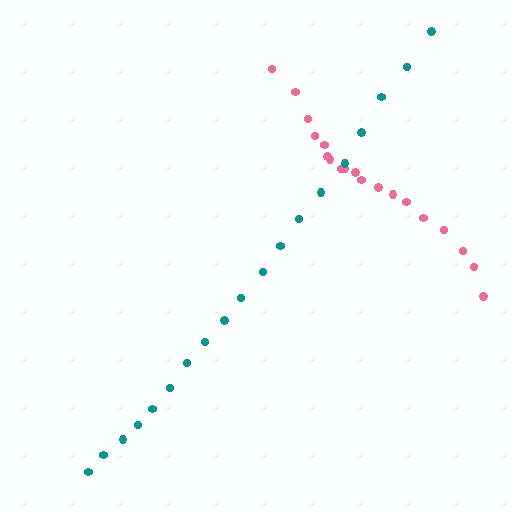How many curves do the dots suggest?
There are 2 distinct paths.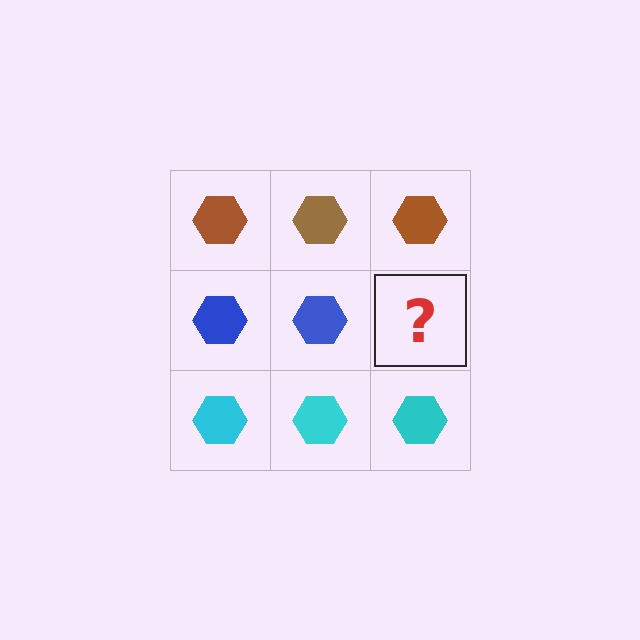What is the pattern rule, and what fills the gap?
The rule is that each row has a consistent color. The gap should be filled with a blue hexagon.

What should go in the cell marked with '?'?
The missing cell should contain a blue hexagon.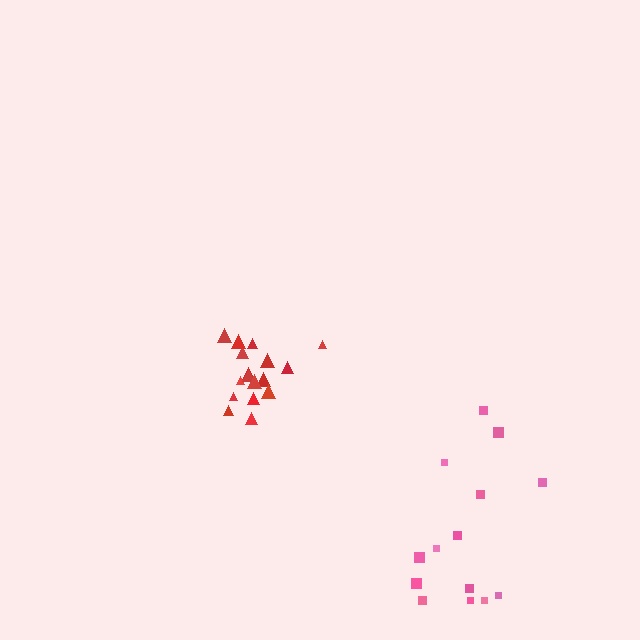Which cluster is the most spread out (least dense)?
Pink.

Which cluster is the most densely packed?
Red.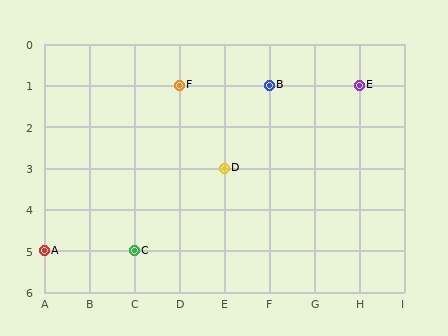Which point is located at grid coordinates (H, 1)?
Point E is at (H, 1).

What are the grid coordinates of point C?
Point C is at grid coordinates (C, 5).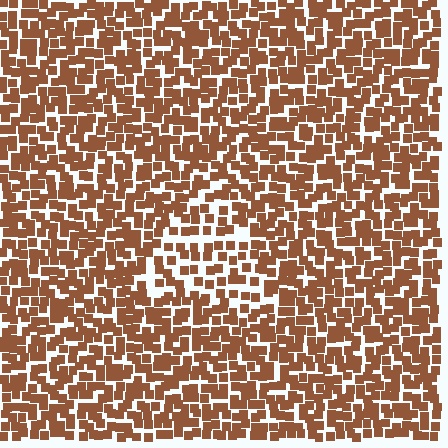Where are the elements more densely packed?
The elements are more densely packed outside the triangle boundary.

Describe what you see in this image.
The image contains small brown elements arranged at two different densities. A triangle-shaped region is visible where the elements are less densely packed than the surrounding area.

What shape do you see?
I see a triangle.